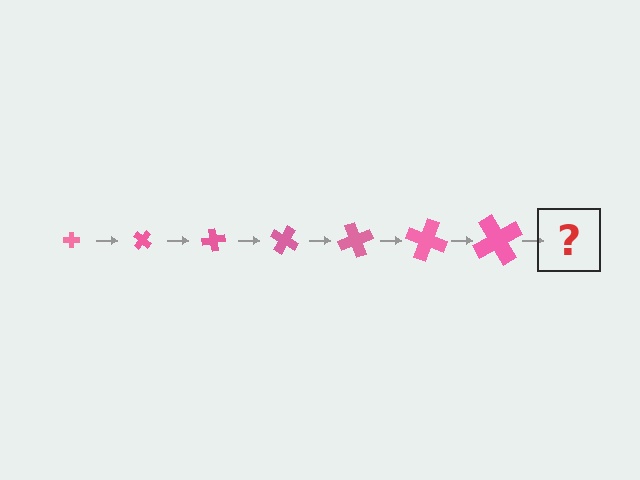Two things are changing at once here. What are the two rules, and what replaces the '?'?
The two rules are that the cross grows larger each step and it rotates 40 degrees each step. The '?' should be a cross, larger than the previous one and rotated 280 degrees from the start.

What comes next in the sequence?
The next element should be a cross, larger than the previous one and rotated 280 degrees from the start.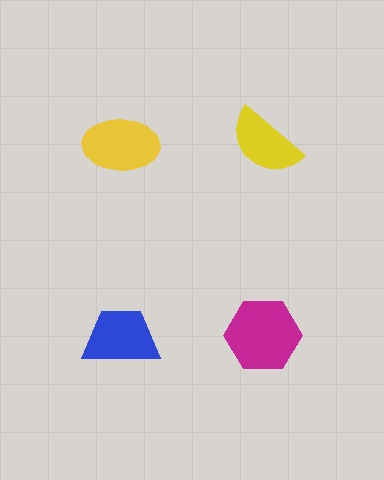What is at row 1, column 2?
A yellow semicircle.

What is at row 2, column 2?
A magenta hexagon.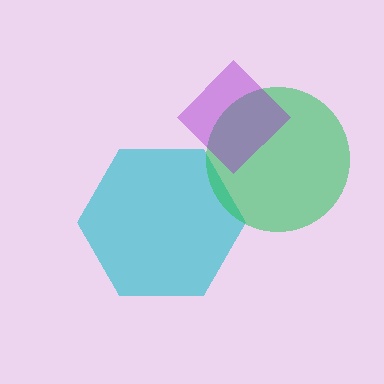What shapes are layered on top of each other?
The layered shapes are: a cyan hexagon, a green circle, a purple diamond.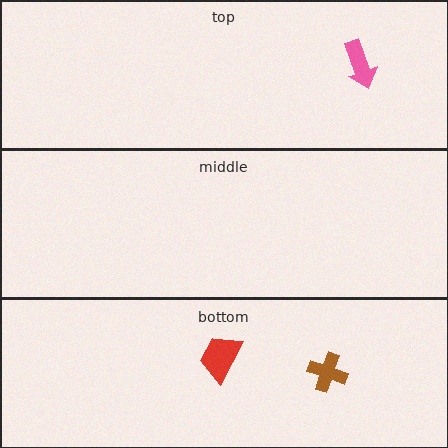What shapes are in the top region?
The pink arrow.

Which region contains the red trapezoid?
The bottom region.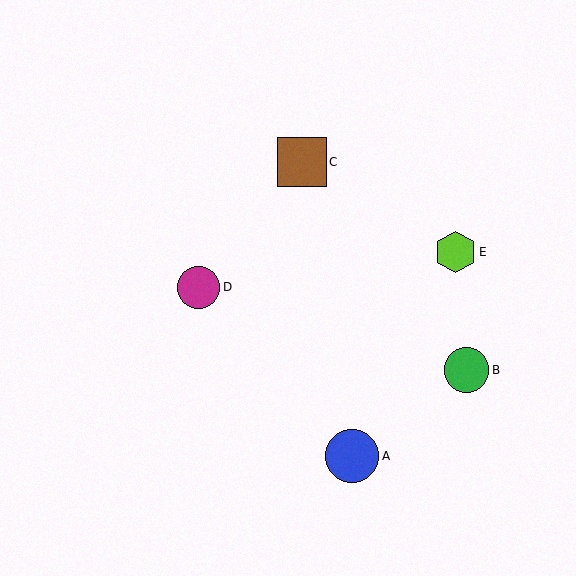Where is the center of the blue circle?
The center of the blue circle is at (352, 456).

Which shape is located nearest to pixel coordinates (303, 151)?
The brown square (labeled C) at (302, 162) is nearest to that location.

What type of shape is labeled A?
Shape A is a blue circle.